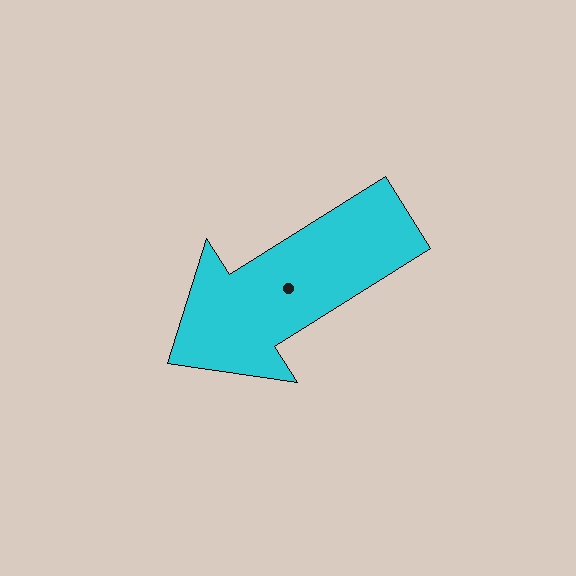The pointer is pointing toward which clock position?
Roughly 8 o'clock.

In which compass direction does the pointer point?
Southwest.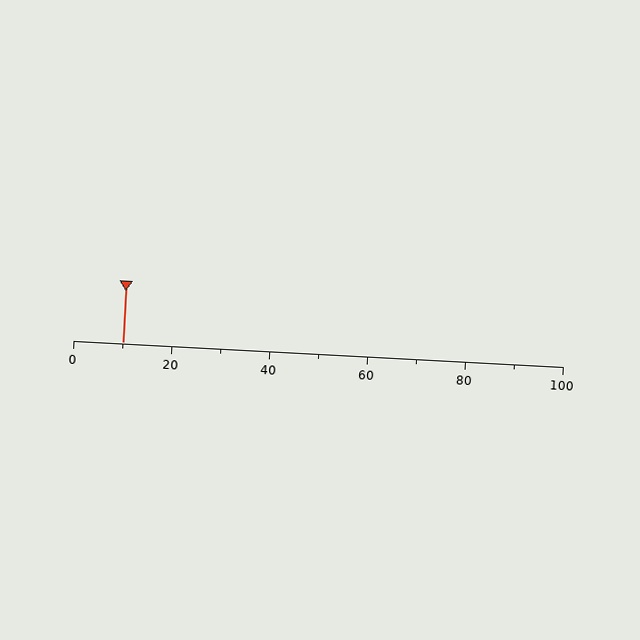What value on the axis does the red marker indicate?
The marker indicates approximately 10.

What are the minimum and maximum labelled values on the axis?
The axis runs from 0 to 100.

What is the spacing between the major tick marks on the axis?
The major ticks are spaced 20 apart.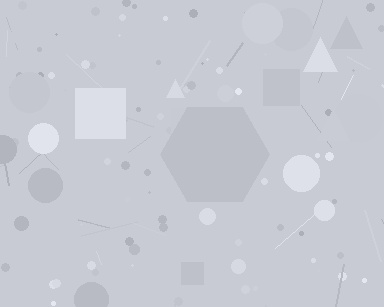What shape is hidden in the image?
A hexagon is hidden in the image.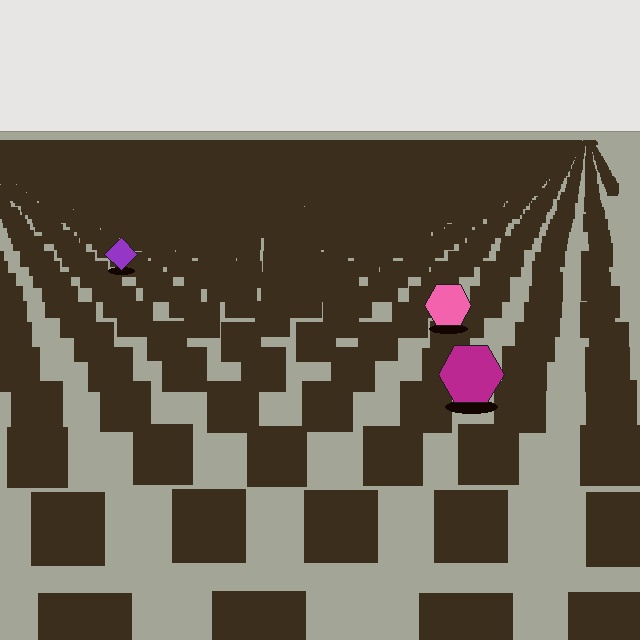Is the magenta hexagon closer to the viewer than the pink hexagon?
Yes. The magenta hexagon is closer — you can tell from the texture gradient: the ground texture is coarser near it.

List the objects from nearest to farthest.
From nearest to farthest: the magenta hexagon, the pink hexagon, the purple diamond.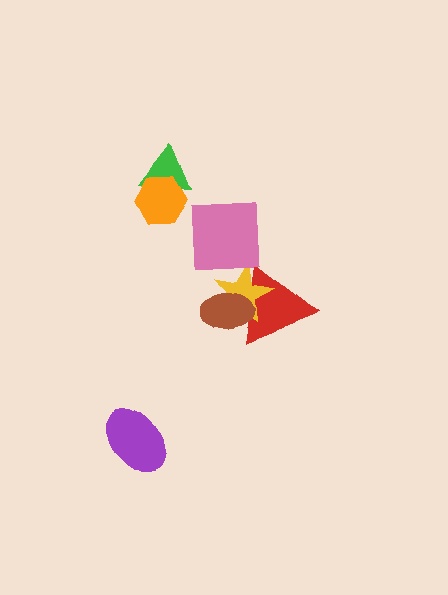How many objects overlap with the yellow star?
2 objects overlap with the yellow star.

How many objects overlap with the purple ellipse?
0 objects overlap with the purple ellipse.